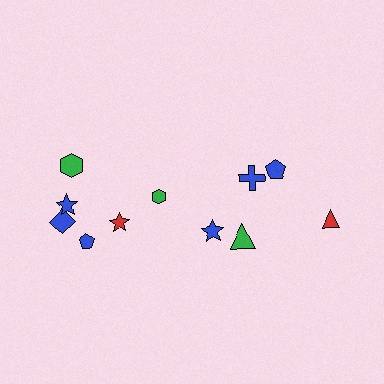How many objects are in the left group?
There are 7 objects.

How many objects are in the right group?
There are 4 objects.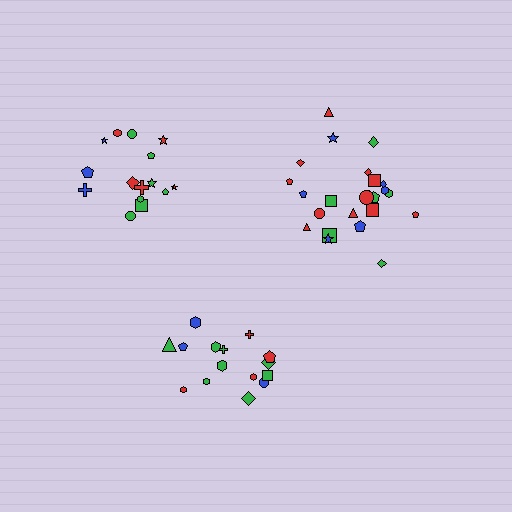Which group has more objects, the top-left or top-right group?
The top-right group.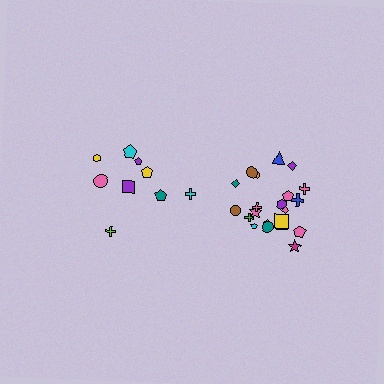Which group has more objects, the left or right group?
The right group.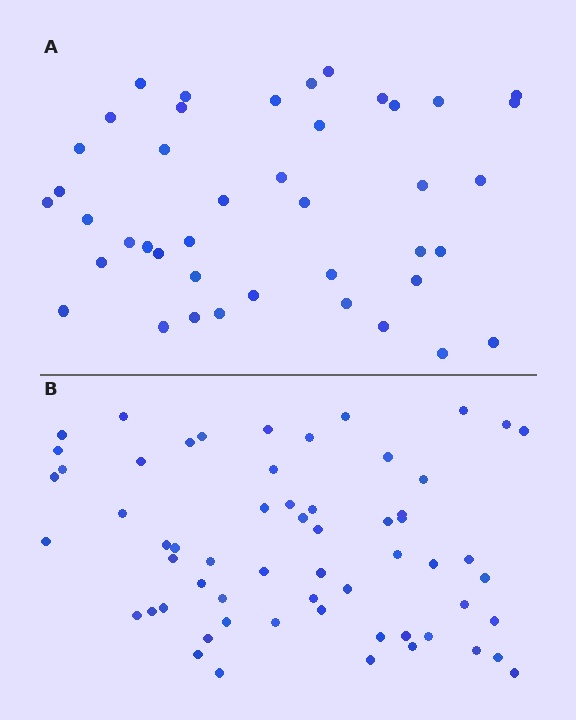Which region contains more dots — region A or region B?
Region B (the bottom region) has more dots.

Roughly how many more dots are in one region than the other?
Region B has approximately 20 more dots than region A.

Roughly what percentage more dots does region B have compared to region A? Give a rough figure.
About 45% more.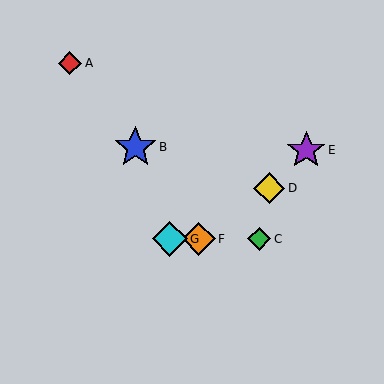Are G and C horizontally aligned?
Yes, both are at y≈239.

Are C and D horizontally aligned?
No, C is at y≈239 and D is at y≈188.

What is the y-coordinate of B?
Object B is at y≈147.